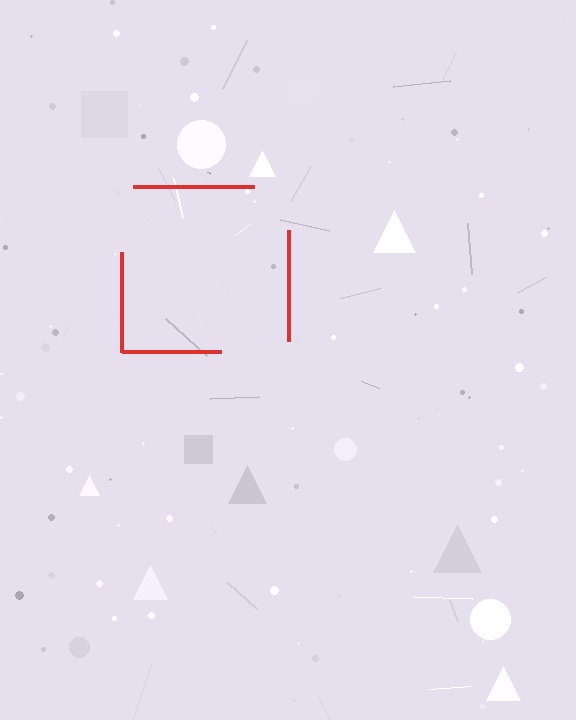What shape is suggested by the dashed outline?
The dashed outline suggests a square.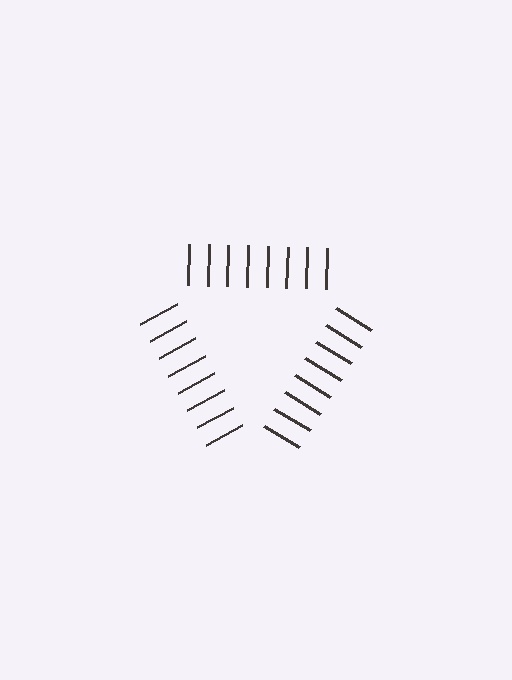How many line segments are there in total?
24 — 8 along each of the 3 edges.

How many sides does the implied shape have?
3 sides — the line-ends trace a triangle.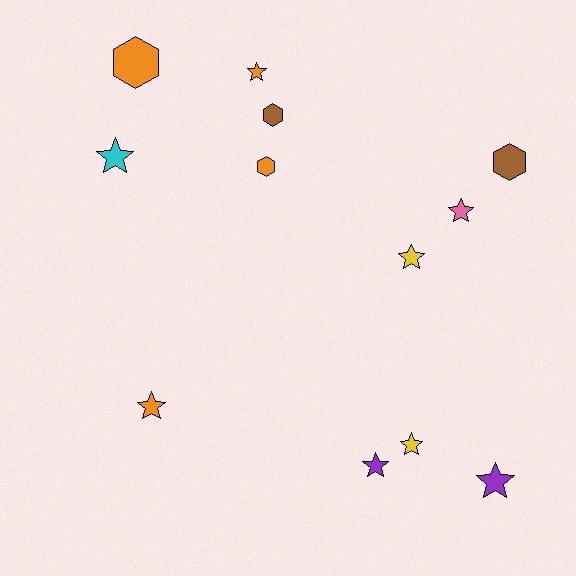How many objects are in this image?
There are 12 objects.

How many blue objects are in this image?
There are no blue objects.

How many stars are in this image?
There are 8 stars.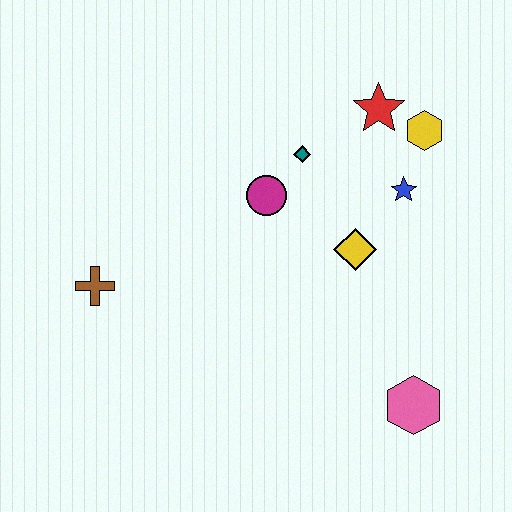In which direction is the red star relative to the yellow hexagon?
The red star is to the left of the yellow hexagon.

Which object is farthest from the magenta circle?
The pink hexagon is farthest from the magenta circle.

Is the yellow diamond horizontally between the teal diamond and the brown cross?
No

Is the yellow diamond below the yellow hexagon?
Yes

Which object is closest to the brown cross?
The magenta circle is closest to the brown cross.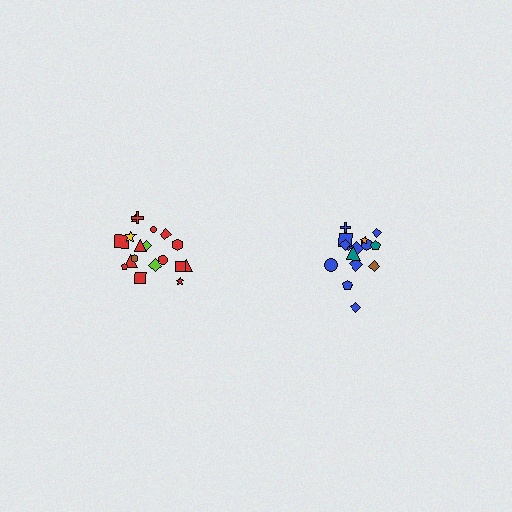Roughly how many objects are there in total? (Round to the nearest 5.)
Roughly 35 objects in total.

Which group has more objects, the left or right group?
The left group.